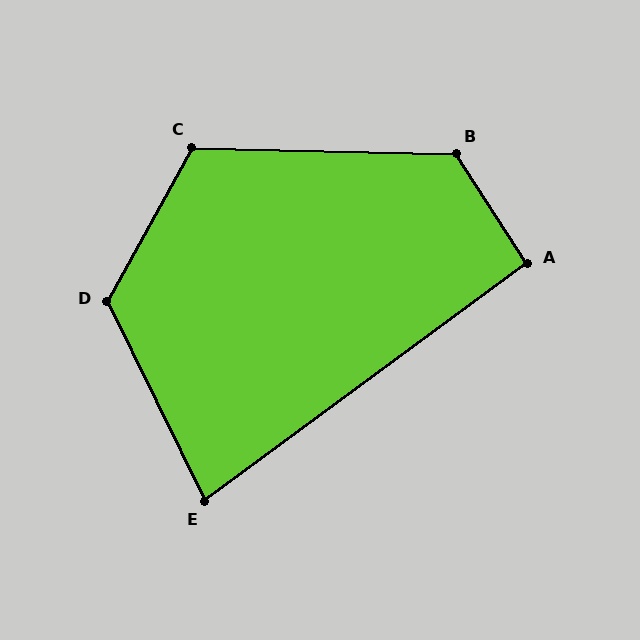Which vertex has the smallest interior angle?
E, at approximately 80 degrees.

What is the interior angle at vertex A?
Approximately 93 degrees (approximately right).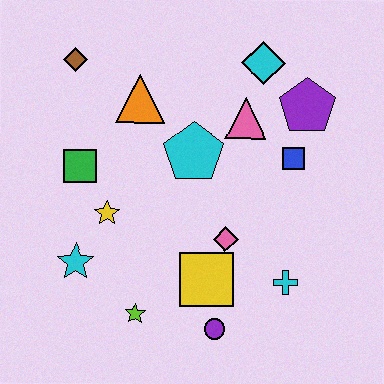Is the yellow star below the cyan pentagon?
Yes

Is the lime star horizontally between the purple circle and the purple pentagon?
No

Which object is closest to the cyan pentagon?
The pink triangle is closest to the cyan pentagon.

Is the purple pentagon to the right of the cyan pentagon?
Yes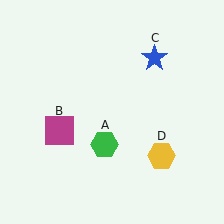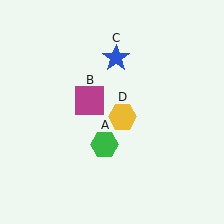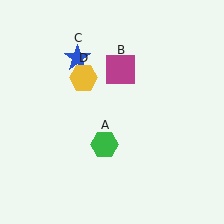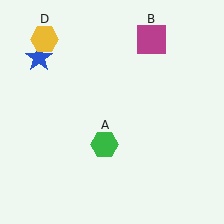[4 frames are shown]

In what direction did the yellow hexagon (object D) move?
The yellow hexagon (object D) moved up and to the left.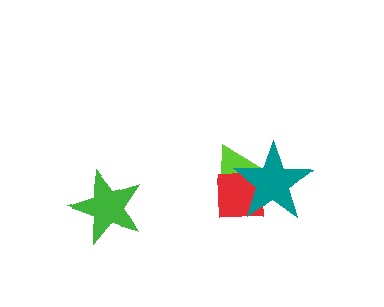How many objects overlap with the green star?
0 objects overlap with the green star.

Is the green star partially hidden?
No, no other shape covers it.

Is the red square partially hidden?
Yes, it is partially covered by another shape.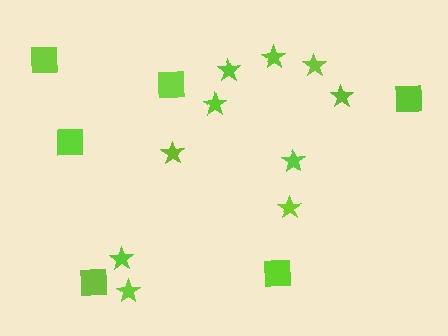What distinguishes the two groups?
There are 2 groups: one group of stars (10) and one group of squares (6).